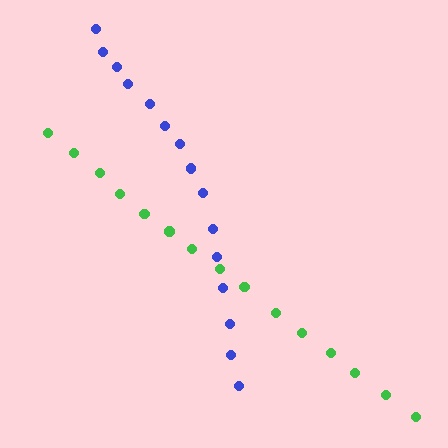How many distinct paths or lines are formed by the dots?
There are 2 distinct paths.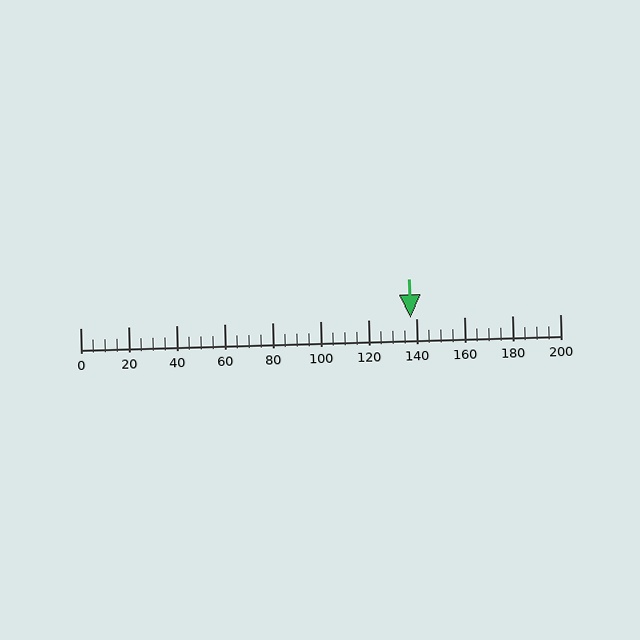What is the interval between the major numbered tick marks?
The major tick marks are spaced 20 units apart.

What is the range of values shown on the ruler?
The ruler shows values from 0 to 200.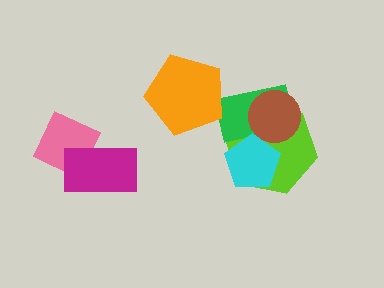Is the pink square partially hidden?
Yes, it is partially covered by another shape.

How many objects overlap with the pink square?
1 object overlaps with the pink square.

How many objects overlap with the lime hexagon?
3 objects overlap with the lime hexagon.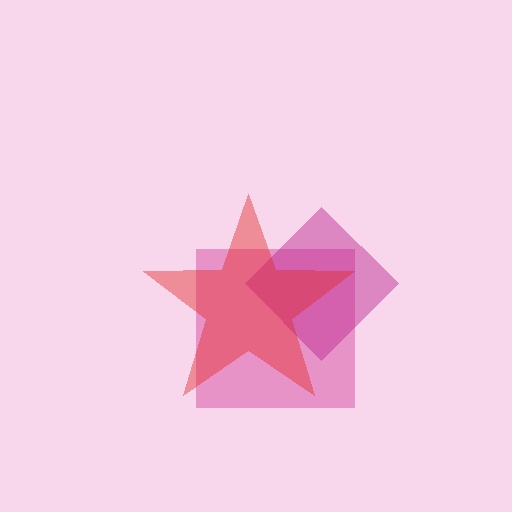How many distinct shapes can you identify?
There are 3 distinct shapes: a pink square, a magenta diamond, a red star.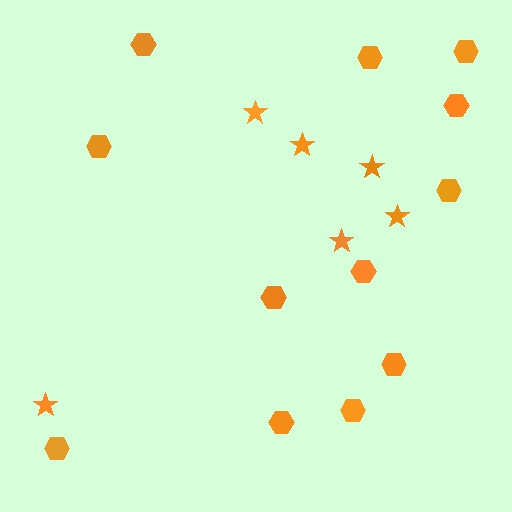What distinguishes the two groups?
There are 2 groups: one group of stars (6) and one group of hexagons (12).